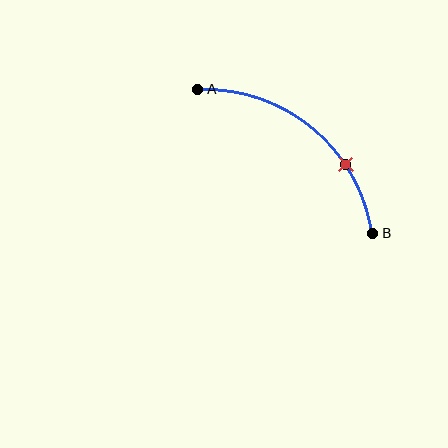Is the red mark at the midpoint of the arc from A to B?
No. The red mark lies on the arc but is closer to endpoint B. The arc midpoint would be at the point on the curve equidistant along the arc from both A and B.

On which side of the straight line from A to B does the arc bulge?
The arc bulges above and to the right of the straight line connecting A and B.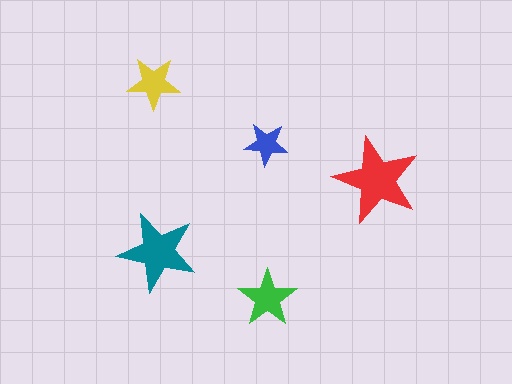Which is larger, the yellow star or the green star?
The green one.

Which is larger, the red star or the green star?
The red one.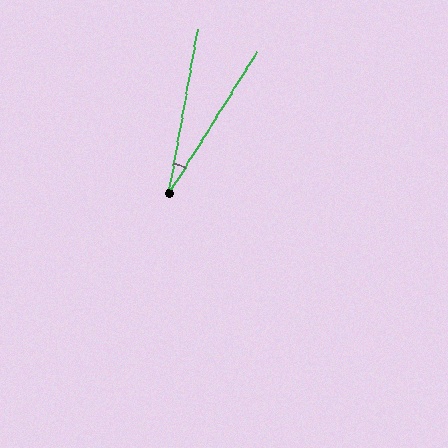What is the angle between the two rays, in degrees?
Approximately 22 degrees.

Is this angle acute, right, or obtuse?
It is acute.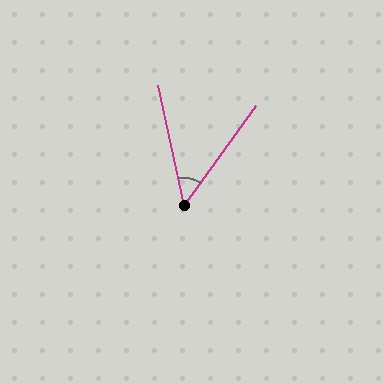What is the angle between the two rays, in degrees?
Approximately 48 degrees.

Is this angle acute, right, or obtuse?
It is acute.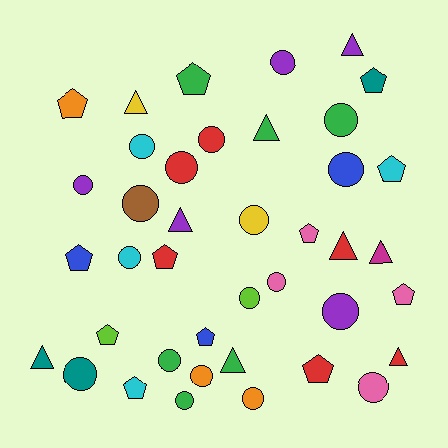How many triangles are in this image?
There are 9 triangles.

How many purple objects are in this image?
There are 5 purple objects.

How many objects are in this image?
There are 40 objects.